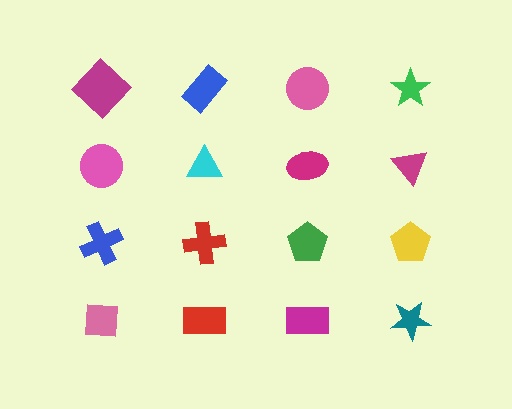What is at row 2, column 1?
A pink circle.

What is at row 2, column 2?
A cyan triangle.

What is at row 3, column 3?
A green pentagon.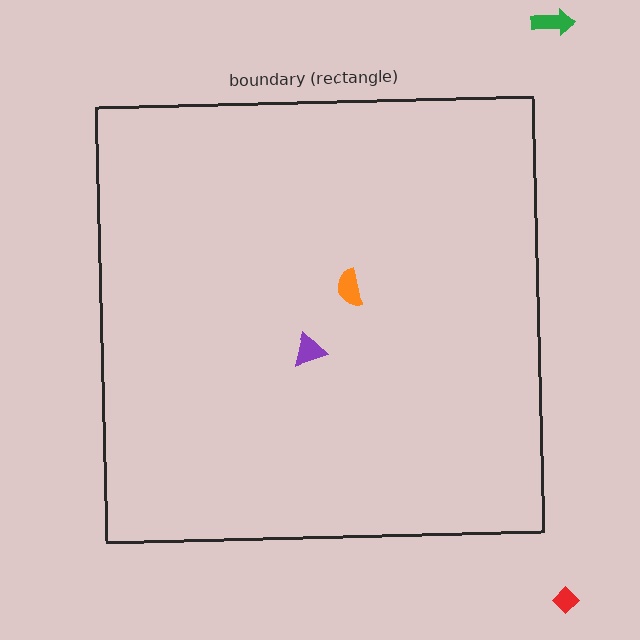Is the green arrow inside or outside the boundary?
Outside.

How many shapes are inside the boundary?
2 inside, 2 outside.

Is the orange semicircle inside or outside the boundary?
Inside.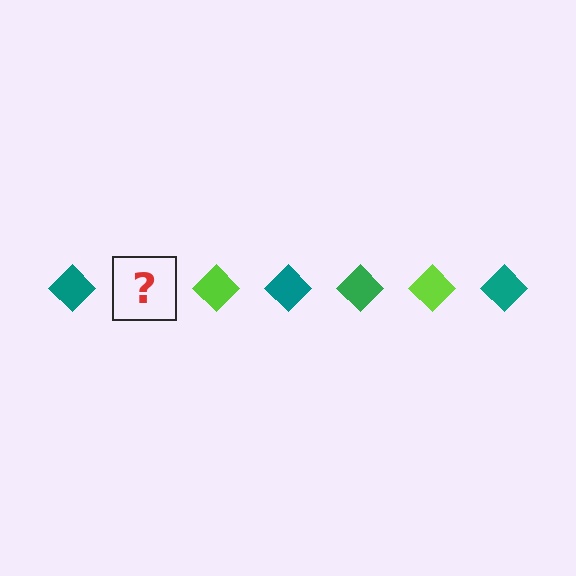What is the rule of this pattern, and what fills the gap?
The rule is that the pattern cycles through teal, green, lime diamonds. The gap should be filled with a green diamond.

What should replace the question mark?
The question mark should be replaced with a green diamond.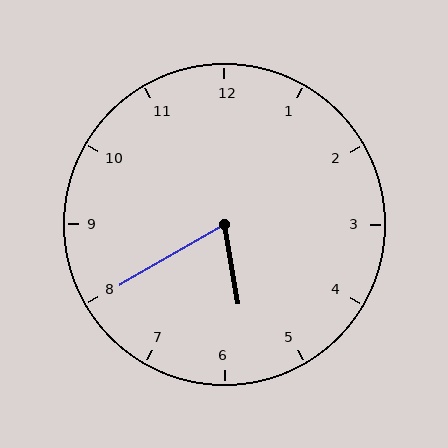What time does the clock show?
5:40.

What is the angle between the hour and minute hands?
Approximately 70 degrees.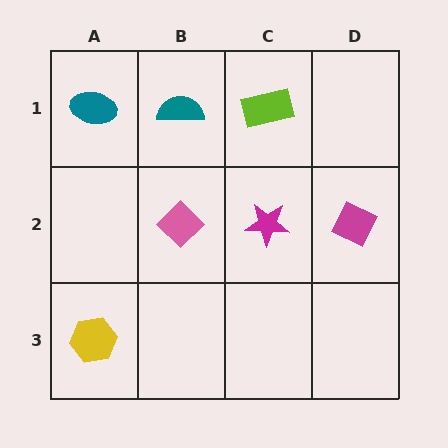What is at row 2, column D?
A magenta diamond.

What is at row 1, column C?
A lime rectangle.